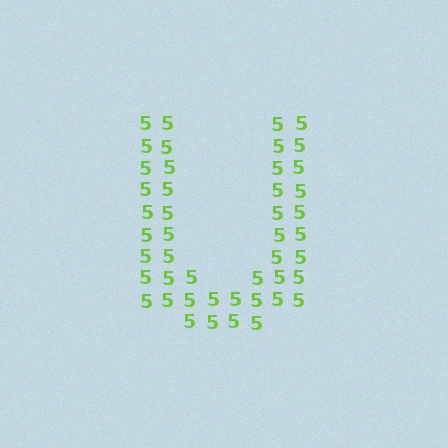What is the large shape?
The large shape is the letter U.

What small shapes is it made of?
It is made of small digit 5's.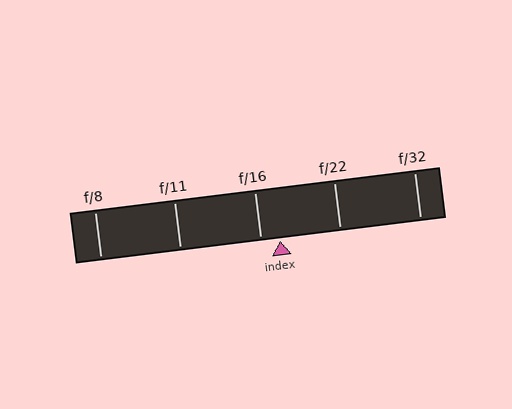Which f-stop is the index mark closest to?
The index mark is closest to f/16.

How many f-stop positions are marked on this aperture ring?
There are 5 f-stop positions marked.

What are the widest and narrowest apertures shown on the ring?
The widest aperture shown is f/8 and the narrowest is f/32.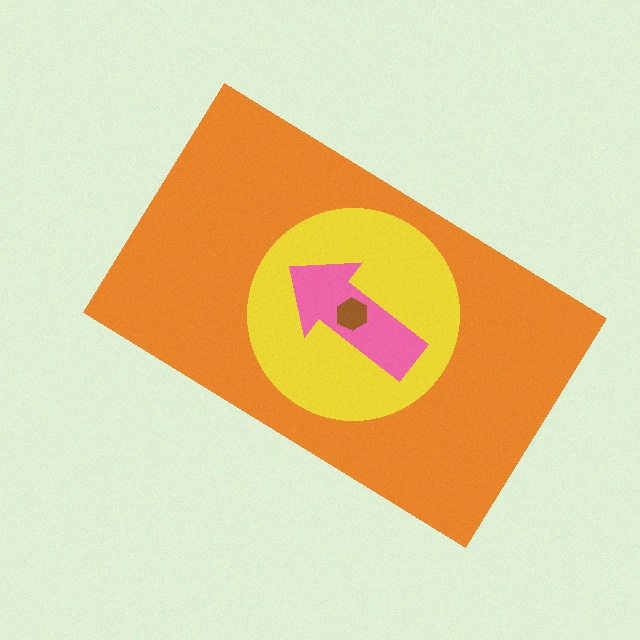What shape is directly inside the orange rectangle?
The yellow circle.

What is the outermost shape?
The orange rectangle.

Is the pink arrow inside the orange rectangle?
Yes.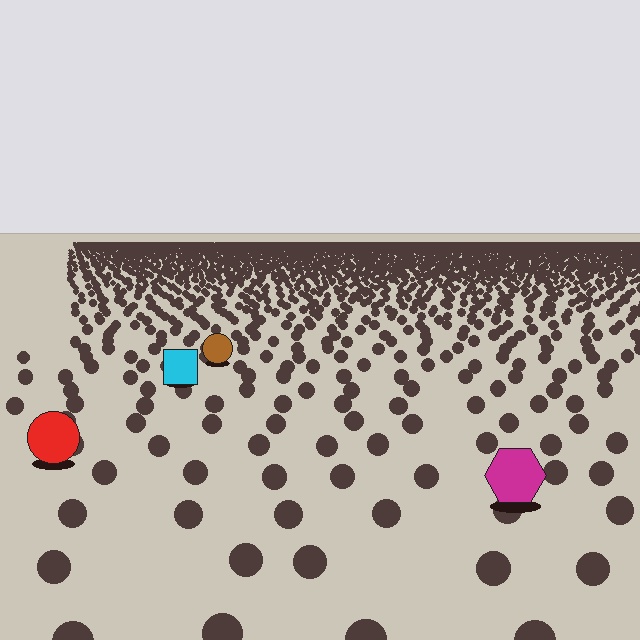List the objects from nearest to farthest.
From nearest to farthest: the magenta hexagon, the red circle, the cyan square, the brown circle.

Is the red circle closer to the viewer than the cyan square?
Yes. The red circle is closer — you can tell from the texture gradient: the ground texture is coarser near it.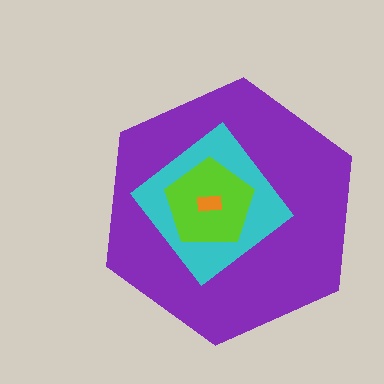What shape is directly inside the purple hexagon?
The cyan diamond.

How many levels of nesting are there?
4.